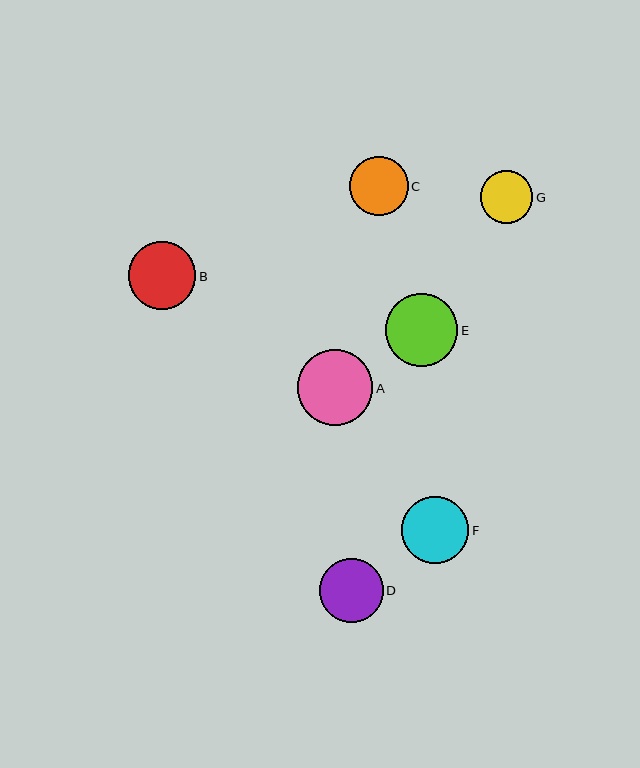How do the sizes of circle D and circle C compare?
Circle D and circle C are approximately the same size.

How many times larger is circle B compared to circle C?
Circle B is approximately 1.2 times the size of circle C.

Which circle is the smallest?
Circle G is the smallest with a size of approximately 52 pixels.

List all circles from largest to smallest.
From largest to smallest: A, E, B, F, D, C, G.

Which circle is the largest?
Circle A is the largest with a size of approximately 76 pixels.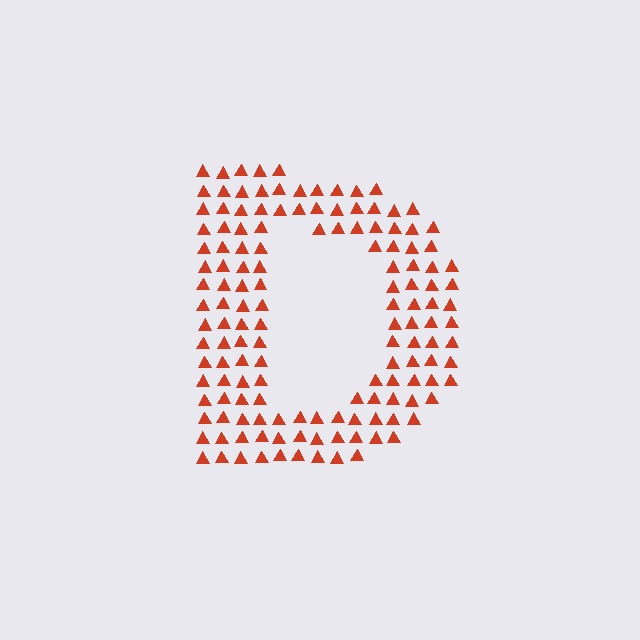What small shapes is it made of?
It is made of small triangles.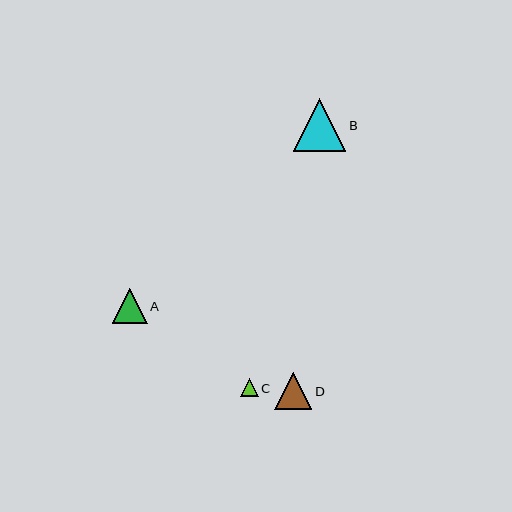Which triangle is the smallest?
Triangle C is the smallest with a size of approximately 18 pixels.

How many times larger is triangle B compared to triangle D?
Triangle B is approximately 1.4 times the size of triangle D.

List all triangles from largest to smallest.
From largest to smallest: B, D, A, C.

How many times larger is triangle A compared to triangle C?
Triangle A is approximately 2.0 times the size of triangle C.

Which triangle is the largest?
Triangle B is the largest with a size of approximately 53 pixels.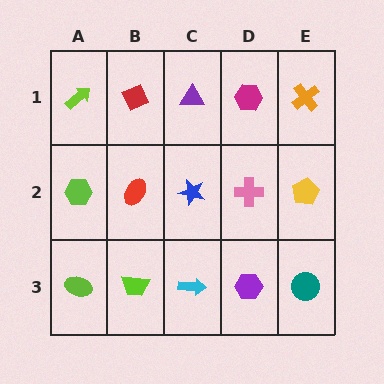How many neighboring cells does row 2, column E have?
3.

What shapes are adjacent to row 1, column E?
A yellow pentagon (row 2, column E), a magenta hexagon (row 1, column D).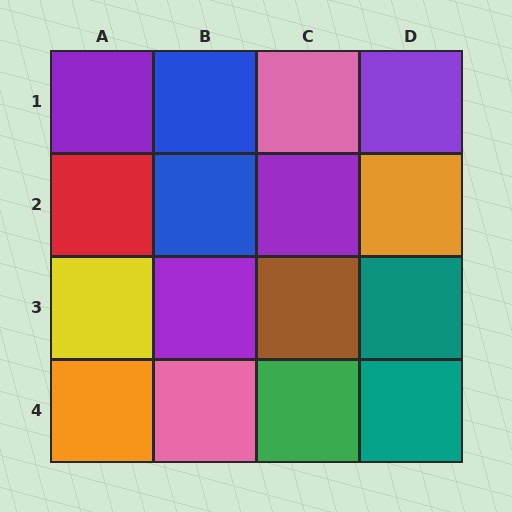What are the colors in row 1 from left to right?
Purple, blue, pink, purple.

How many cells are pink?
2 cells are pink.